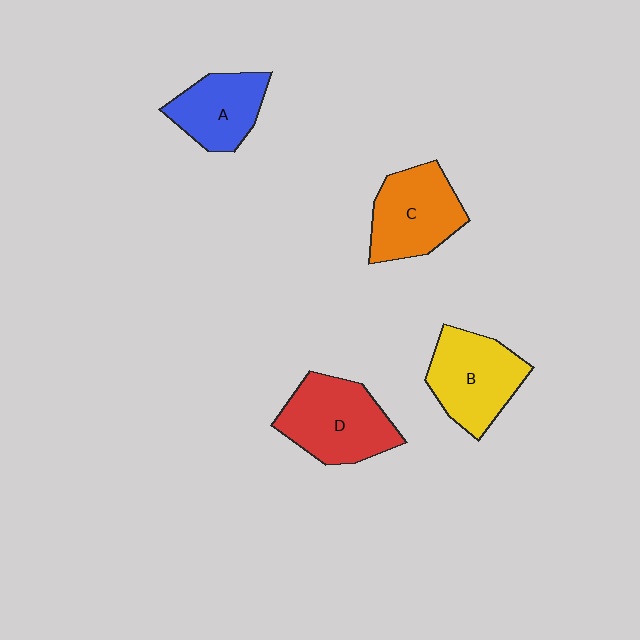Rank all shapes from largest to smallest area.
From largest to smallest: D (red), B (yellow), C (orange), A (blue).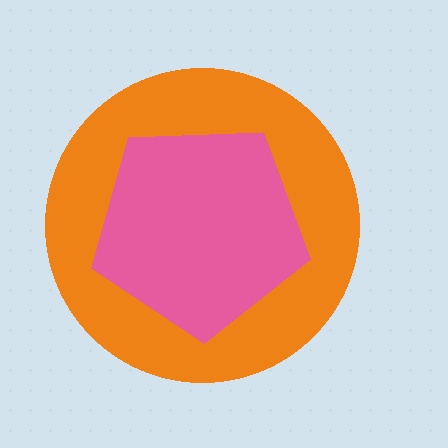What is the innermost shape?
The pink pentagon.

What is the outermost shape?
The orange circle.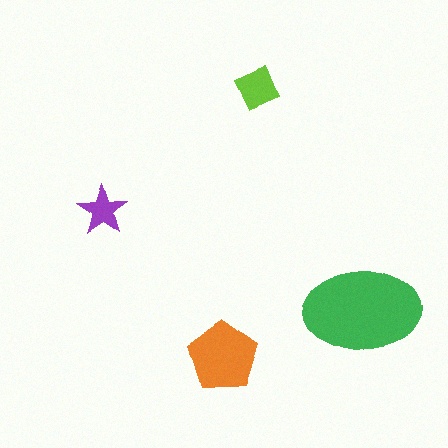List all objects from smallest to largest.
The purple star, the lime diamond, the orange pentagon, the green ellipse.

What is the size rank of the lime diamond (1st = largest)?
3rd.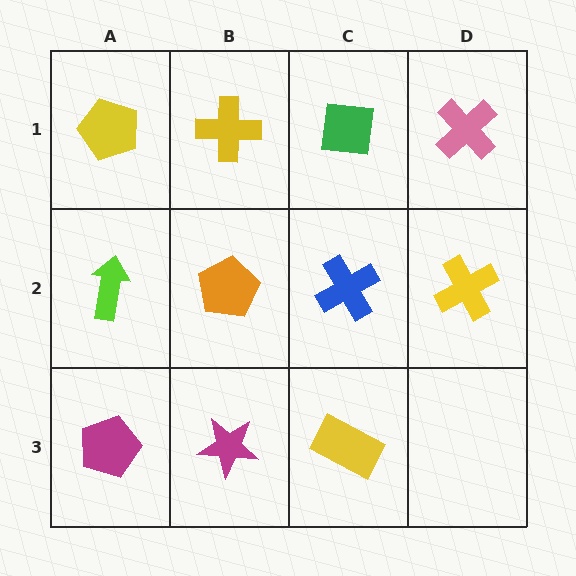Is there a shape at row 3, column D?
No, that cell is empty.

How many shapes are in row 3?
3 shapes.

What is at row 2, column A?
A lime arrow.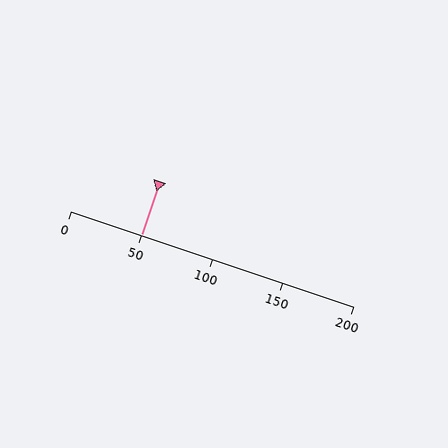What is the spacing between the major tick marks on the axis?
The major ticks are spaced 50 apart.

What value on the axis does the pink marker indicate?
The marker indicates approximately 50.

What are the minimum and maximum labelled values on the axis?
The axis runs from 0 to 200.